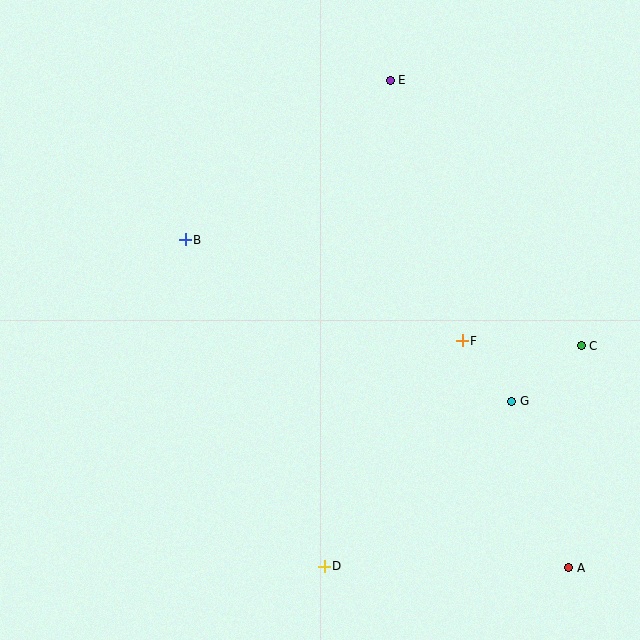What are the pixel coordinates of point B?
Point B is at (185, 240).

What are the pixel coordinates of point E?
Point E is at (390, 80).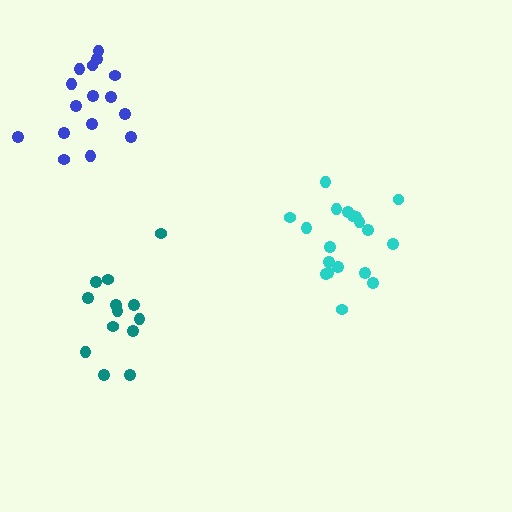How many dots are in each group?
Group 1: 16 dots, Group 2: 19 dots, Group 3: 13 dots (48 total).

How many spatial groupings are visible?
There are 3 spatial groupings.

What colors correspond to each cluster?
The clusters are colored: blue, cyan, teal.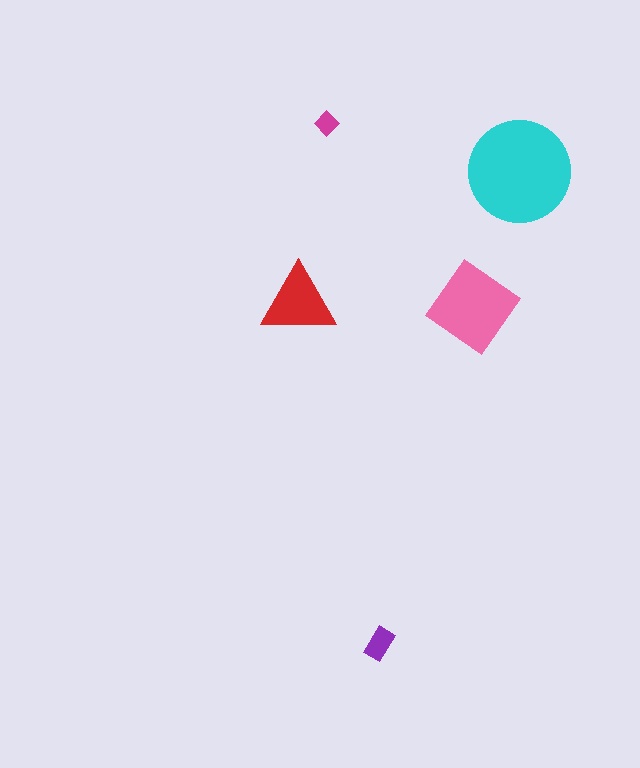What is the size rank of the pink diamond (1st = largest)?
2nd.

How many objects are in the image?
There are 5 objects in the image.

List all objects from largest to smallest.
The cyan circle, the pink diamond, the red triangle, the purple rectangle, the magenta diamond.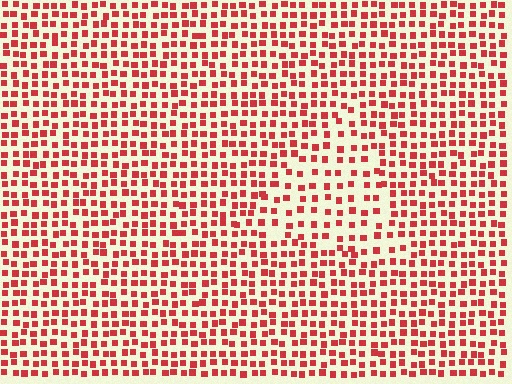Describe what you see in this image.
The image contains small red elements arranged at two different densities. A triangle-shaped region is visible where the elements are less densely packed than the surrounding area.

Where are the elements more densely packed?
The elements are more densely packed outside the triangle boundary.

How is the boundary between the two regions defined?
The boundary is defined by a change in element density (approximately 1.7x ratio). All elements are the same color, size, and shape.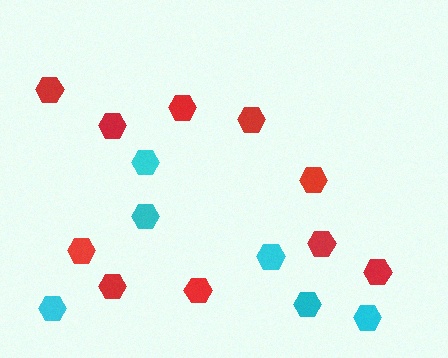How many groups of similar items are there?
There are 2 groups: one group of red hexagons (10) and one group of cyan hexagons (6).